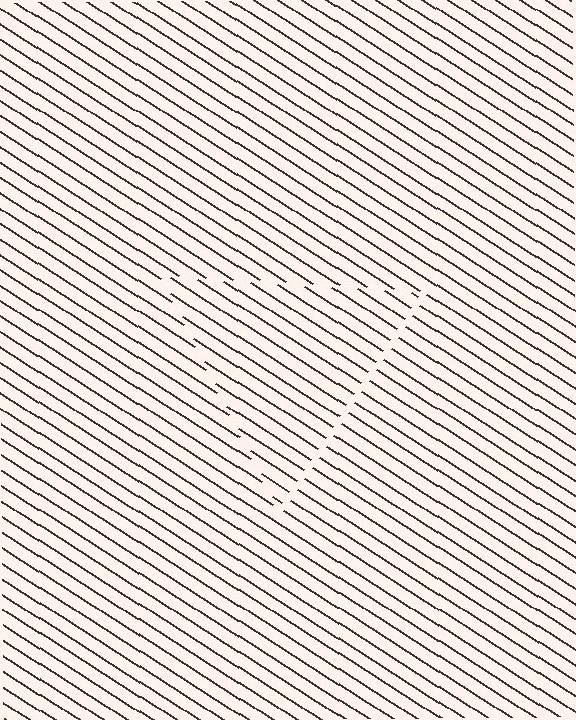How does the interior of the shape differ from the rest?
The interior of the shape contains the same grating, shifted by half a period — the contour is defined by the phase discontinuity where line-ends from the inner and outer gratings abut.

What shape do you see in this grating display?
An illusory triangle. The interior of the shape contains the same grating, shifted by half a period — the contour is defined by the phase discontinuity where line-ends from the inner and outer gratings abut.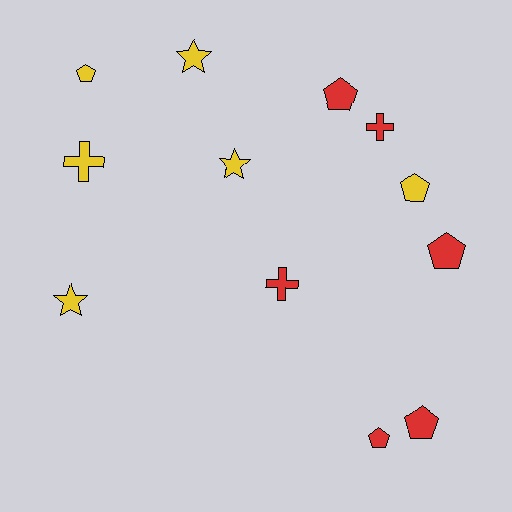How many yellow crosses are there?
There is 1 yellow cross.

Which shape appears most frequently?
Pentagon, with 6 objects.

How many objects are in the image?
There are 12 objects.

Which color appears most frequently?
Red, with 6 objects.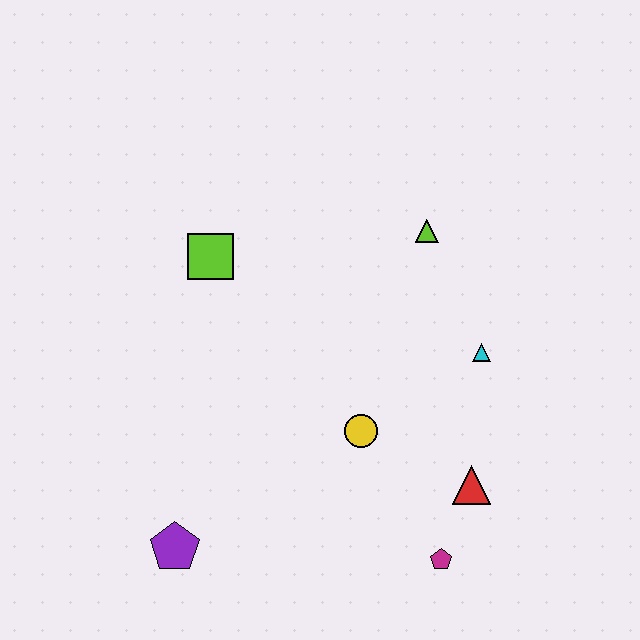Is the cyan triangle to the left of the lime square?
No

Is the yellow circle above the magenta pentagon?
Yes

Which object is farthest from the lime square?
The magenta pentagon is farthest from the lime square.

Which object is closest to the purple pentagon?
The yellow circle is closest to the purple pentagon.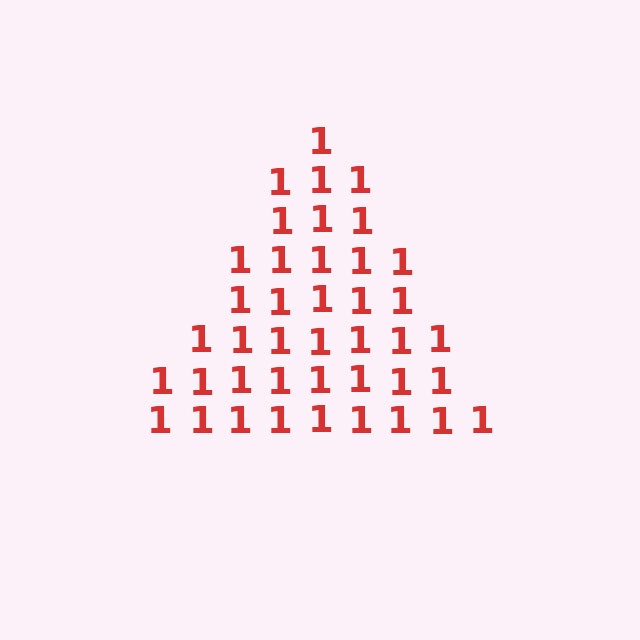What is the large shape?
The large shape is a triangle.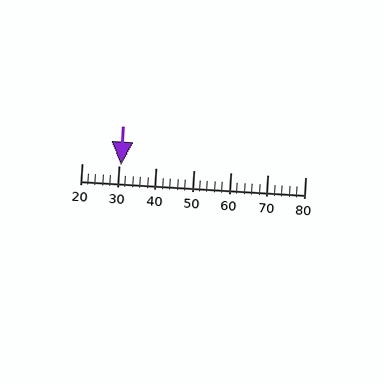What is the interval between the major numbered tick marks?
The major tick marks are spaced 10 units apart.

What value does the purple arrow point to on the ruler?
The purple arrow points to approximately 31.